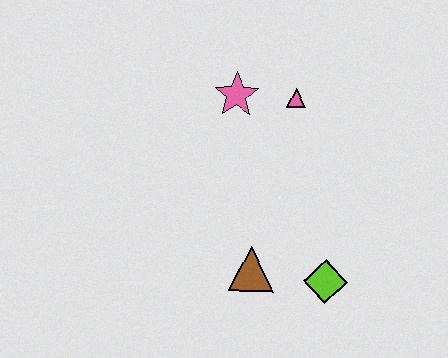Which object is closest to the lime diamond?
The brown triangle is closest to the lime diamond.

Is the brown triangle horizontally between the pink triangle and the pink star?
Yes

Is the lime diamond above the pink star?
No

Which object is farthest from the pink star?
The lime diamond is farthest from the pink star.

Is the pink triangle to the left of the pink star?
No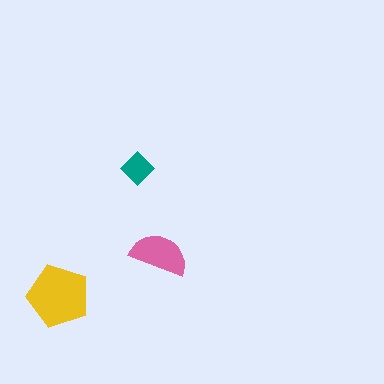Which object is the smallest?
The teal diamond.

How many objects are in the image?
There are 3 objects in the image.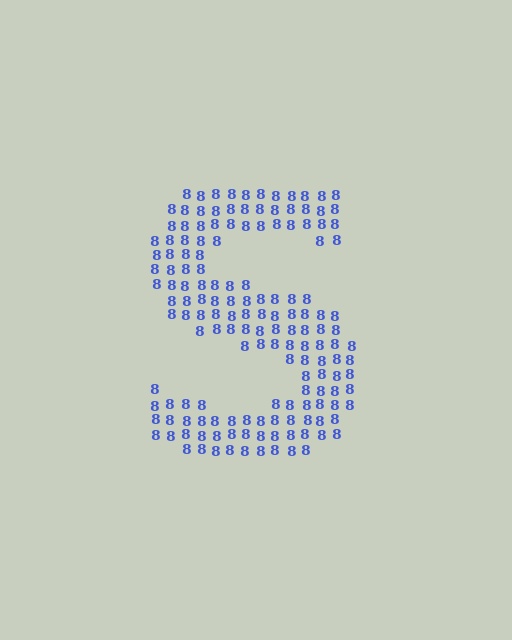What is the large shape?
The large shape is the letter S.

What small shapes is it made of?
It is made of small digit 8's.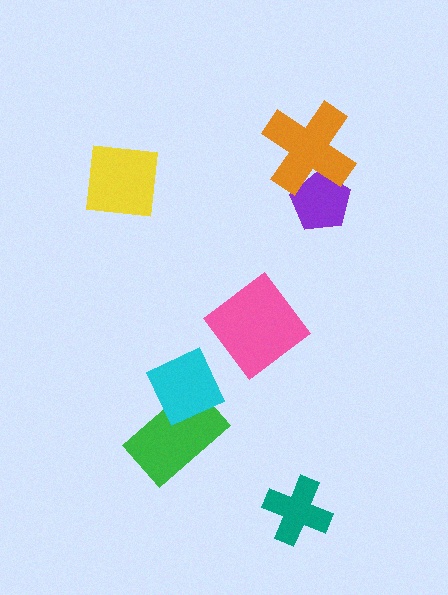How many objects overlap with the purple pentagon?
1 object overlaps with the purple pentagon.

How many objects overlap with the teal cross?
0 objects overlap with the teal cross.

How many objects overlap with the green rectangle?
1 object overlaps with the green rectangle.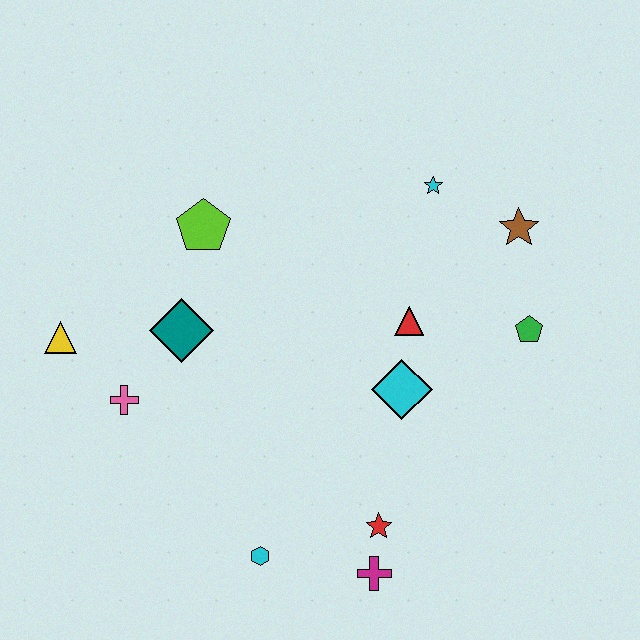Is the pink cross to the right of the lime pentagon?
No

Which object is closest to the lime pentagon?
The teal diamond is closest to the lime pentagon.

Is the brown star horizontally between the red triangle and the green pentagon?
Yes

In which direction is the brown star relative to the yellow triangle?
The brown star is to the right of the yellow triangle.